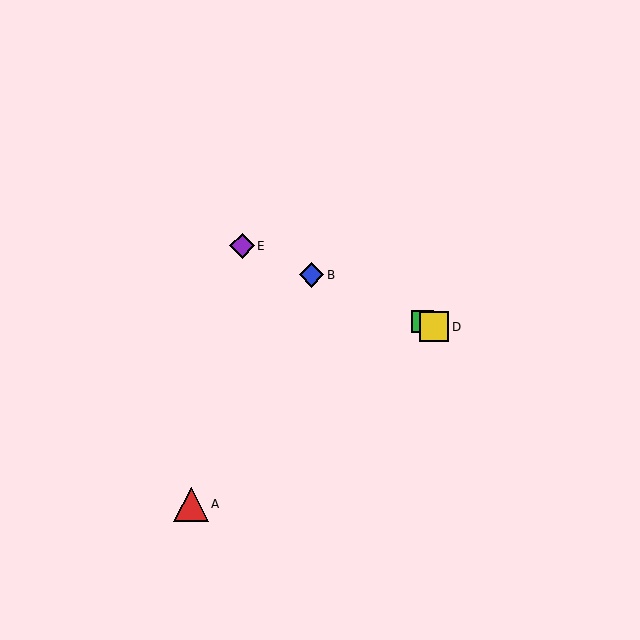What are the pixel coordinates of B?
Object B is at (312, 275).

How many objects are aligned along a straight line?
4 objects (B, C, D, E) are aligned along a straight line.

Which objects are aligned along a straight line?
Objects B, C, D, E are aligned along a straight line.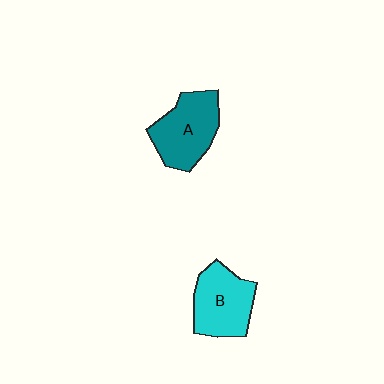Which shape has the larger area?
Shape A (teal).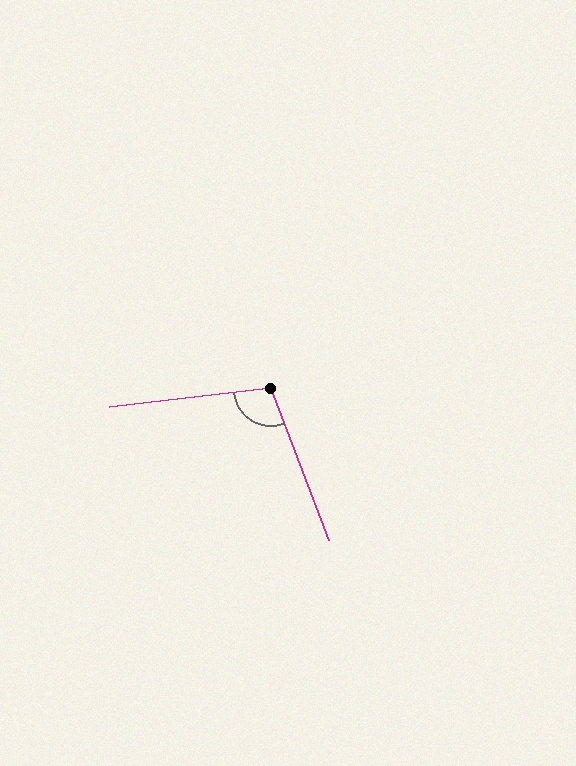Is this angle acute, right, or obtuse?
It is obtuse.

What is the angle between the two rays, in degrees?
Approximately 104 degrees.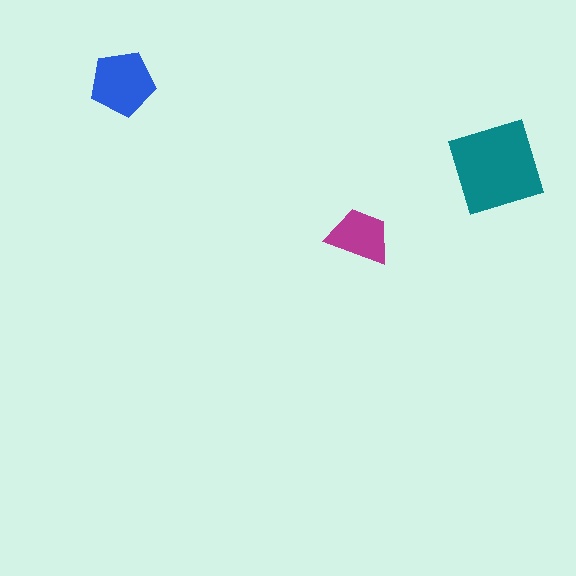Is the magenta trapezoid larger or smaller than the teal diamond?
Smaller.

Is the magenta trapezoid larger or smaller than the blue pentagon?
Smaller.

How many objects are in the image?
There are 3 objects in the image.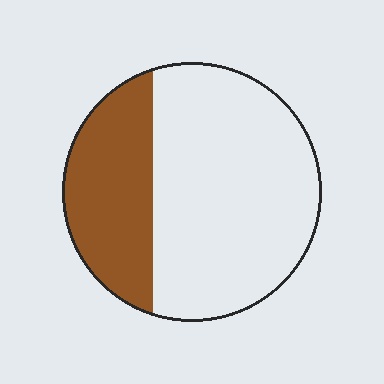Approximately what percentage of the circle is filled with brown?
Approximately 30%.